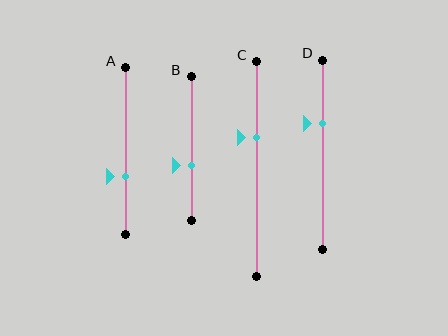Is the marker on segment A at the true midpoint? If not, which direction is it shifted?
No, the marker on segment A is shifted downward by about 15% of the segment length.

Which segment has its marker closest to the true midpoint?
Segment B has its marker closest to the true midpoint.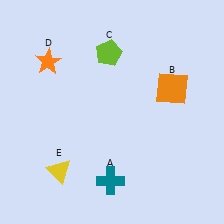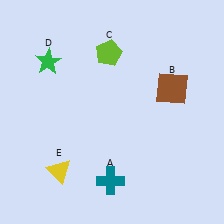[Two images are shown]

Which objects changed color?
B changed from orange to brown. D changed from orange to green.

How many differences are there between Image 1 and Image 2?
There are 2 differences between the two images.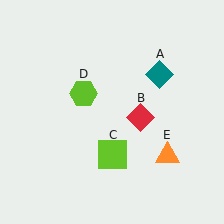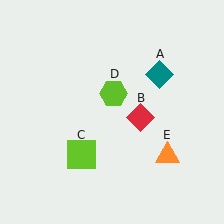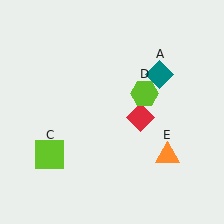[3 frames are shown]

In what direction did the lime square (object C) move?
The lime square (object C) moved left.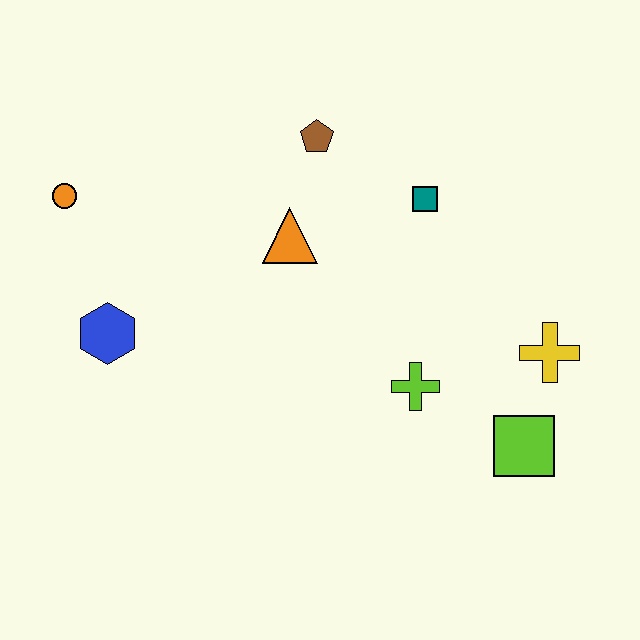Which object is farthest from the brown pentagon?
The lime square is farthest from the brown pentagon.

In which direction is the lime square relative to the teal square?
The lime square is below the teal square.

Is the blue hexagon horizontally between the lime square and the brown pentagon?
No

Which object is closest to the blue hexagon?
The orange circle is closest to the blue hexagon.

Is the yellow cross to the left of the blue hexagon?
No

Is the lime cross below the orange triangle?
Yes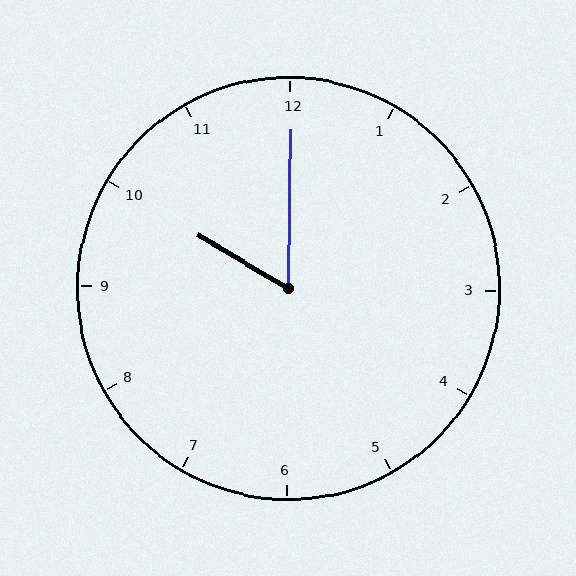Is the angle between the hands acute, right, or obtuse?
It is acute.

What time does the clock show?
10:00.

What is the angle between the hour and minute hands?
Approximately 60 degrees.